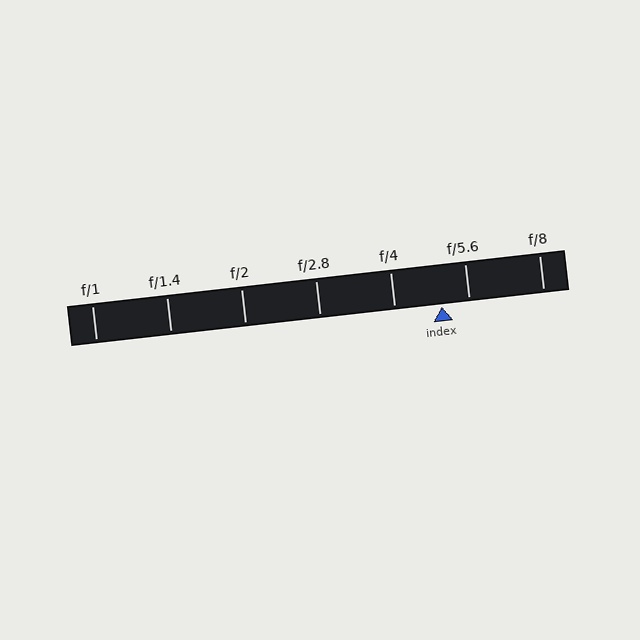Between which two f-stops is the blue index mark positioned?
The index mark is between f/4 and f/5.6.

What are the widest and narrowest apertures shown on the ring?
The widest aperture shown is f/1 and the narrowest is f/8.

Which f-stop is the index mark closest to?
The index mark is closest to f/5.6.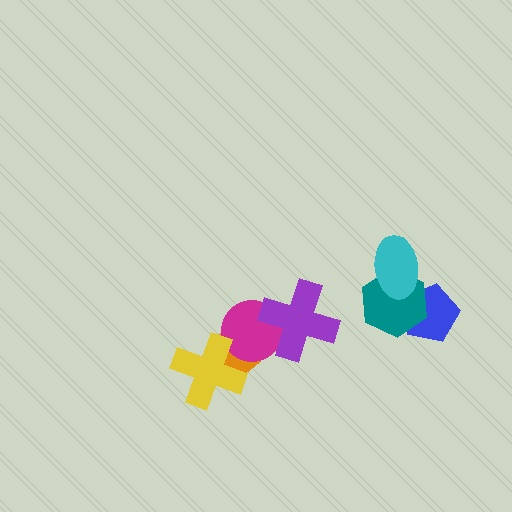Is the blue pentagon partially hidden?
Yes, it is partially covered by another shape.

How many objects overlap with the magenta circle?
3 objects overlap with the magenta circle.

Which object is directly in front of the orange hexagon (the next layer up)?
The magenta circle is directly in front of the orange hexagon.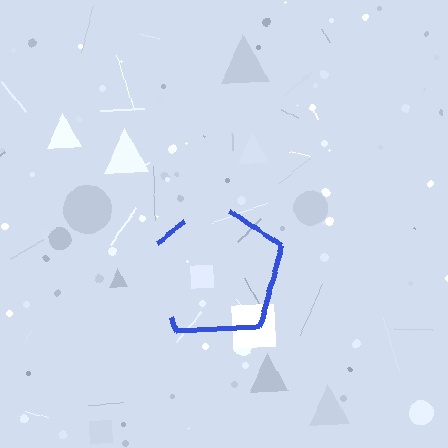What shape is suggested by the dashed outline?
The dashed outline suggests a pentagon.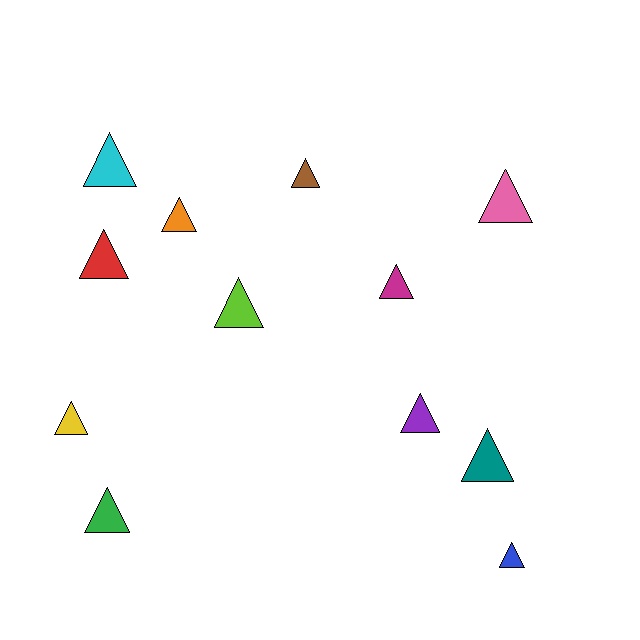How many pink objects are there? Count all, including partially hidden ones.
There is 1 pink object.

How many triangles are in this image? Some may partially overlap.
There are 12 triangles.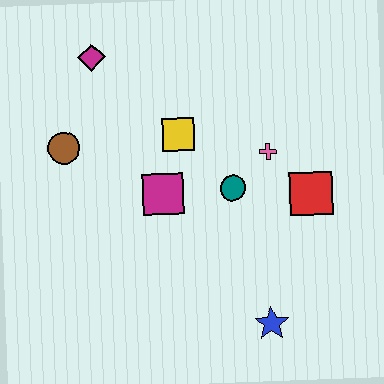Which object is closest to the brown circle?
The magenta diamond is closest to the brown circle.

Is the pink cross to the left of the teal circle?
No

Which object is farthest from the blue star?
The magenta diamond is farthest from the blue star.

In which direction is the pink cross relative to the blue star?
The pink cross is above the blue star.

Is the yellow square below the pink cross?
No